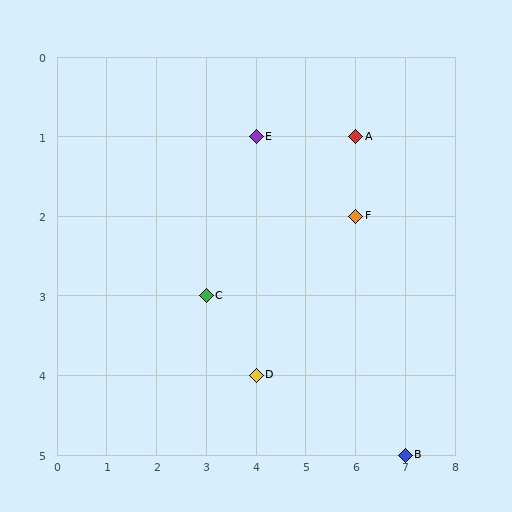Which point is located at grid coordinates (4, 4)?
Point D is at (4, 4).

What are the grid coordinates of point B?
Point B is at grid coordinates (7, 5).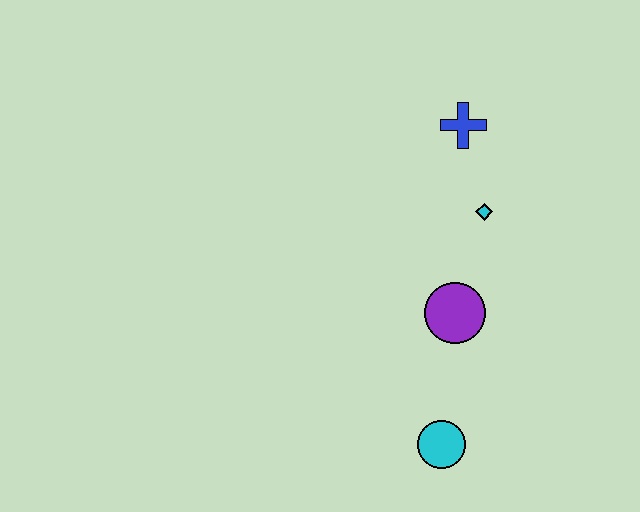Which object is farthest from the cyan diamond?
The cyan circle is farthest from the cyan diamond.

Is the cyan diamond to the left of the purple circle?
No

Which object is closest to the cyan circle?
The purple circle is closest to the cyan circle.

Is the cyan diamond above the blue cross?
No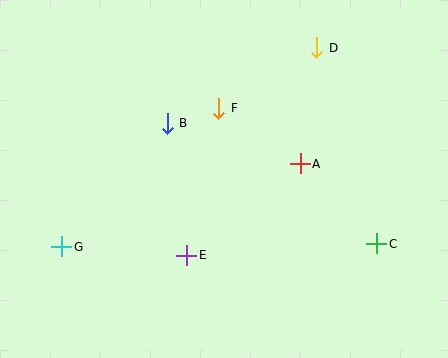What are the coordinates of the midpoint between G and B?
The midpoint between G and B is at (115, 185).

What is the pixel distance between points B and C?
The distance between B and C is 242 pixels.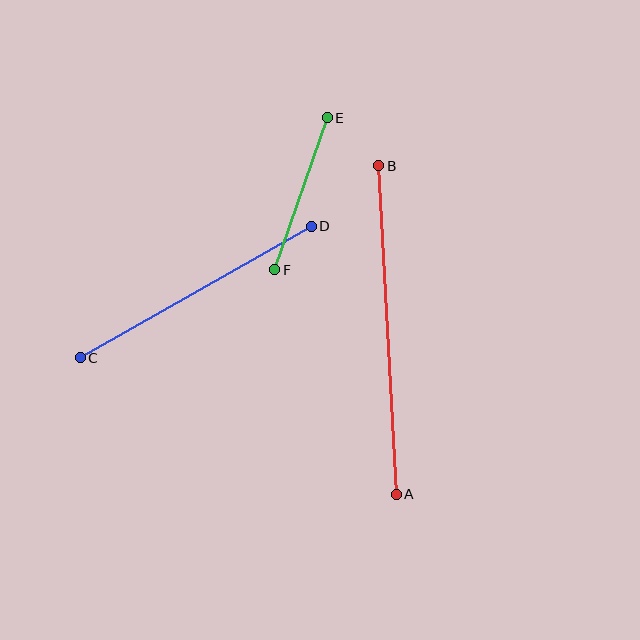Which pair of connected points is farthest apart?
Points A and B are farthest apart.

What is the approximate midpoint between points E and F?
The midpoint is at approximately (301, 194) pixels.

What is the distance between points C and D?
The distance is approximately 266 pixels.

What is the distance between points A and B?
The distance is approximately 329 pixels.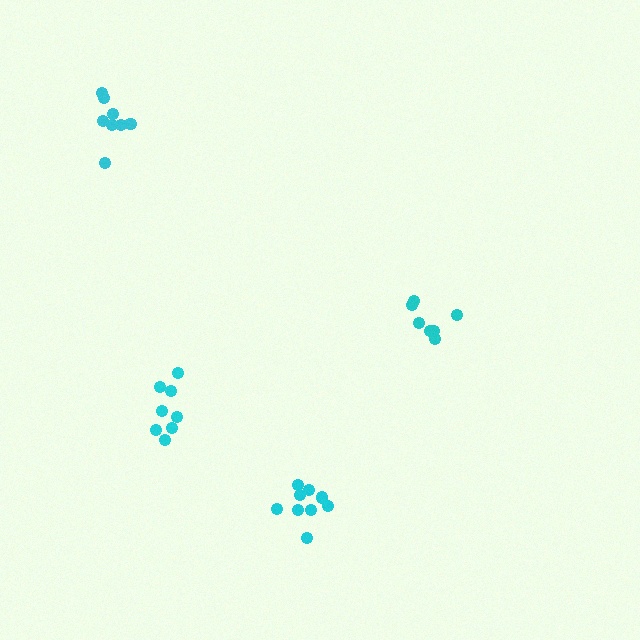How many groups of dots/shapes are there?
There are 4 groups.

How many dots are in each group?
Group 1: 8 dots, Group 2: 9 dots, Group 3: 8 dots, Group 4: 7 dots (32 total).